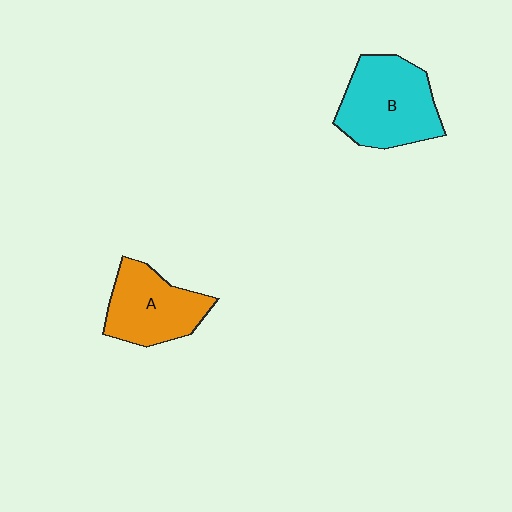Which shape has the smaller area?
Shape A (orange).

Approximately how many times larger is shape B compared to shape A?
Approximately 1.2 times.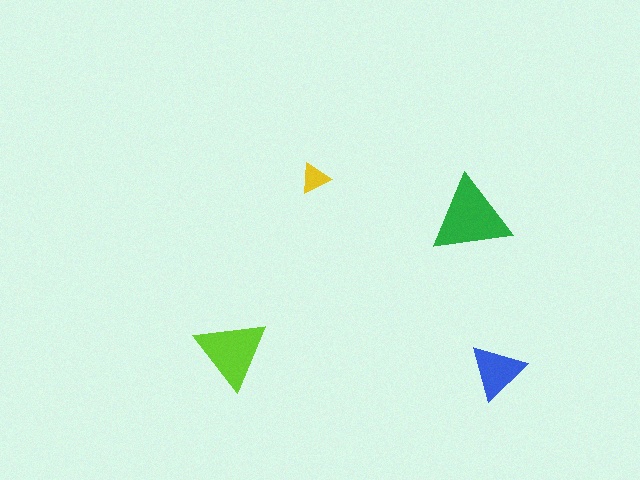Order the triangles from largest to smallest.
the green one, the lime one, the blue one, the yellow one.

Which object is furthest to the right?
The blue triangle is rightmost.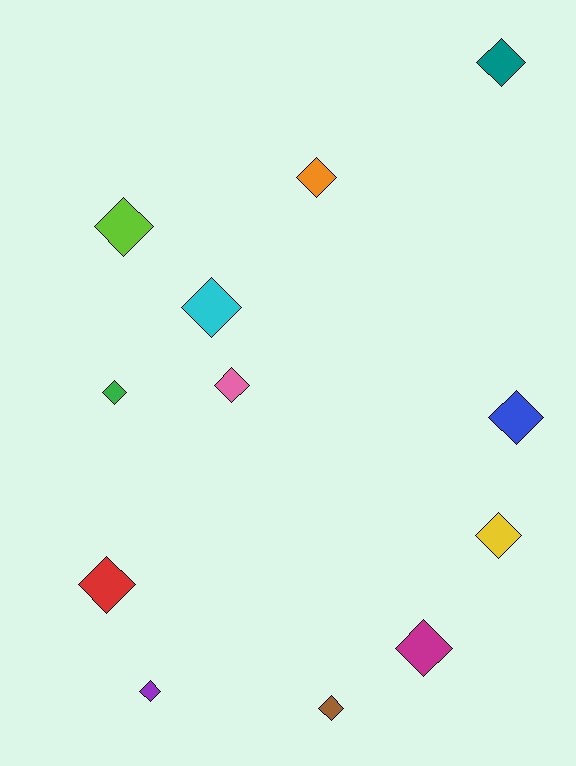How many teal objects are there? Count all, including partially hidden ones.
There is 1 teal object.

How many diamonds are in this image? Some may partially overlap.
There are 12 diamonds.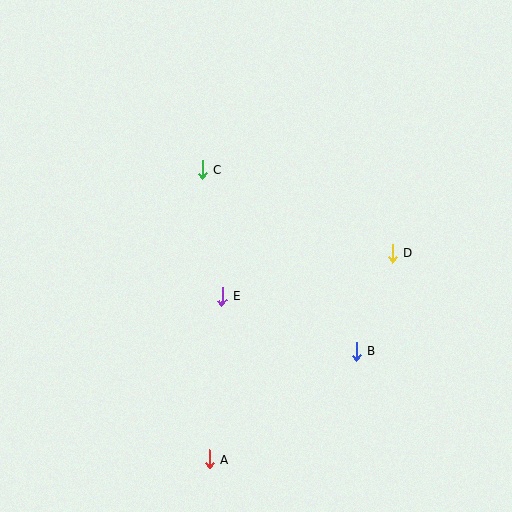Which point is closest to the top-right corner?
Point D is closest to the top-right corner.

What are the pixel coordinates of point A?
Point A is at (209, 459).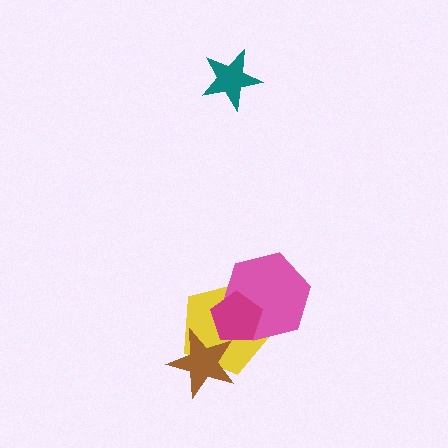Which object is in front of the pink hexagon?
The magenta pentagon is in front of the pink hexagon.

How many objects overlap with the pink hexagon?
2 objects overlap with the pink hexagon.